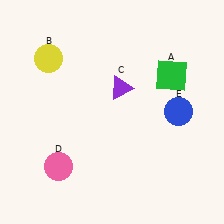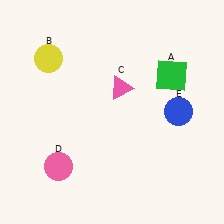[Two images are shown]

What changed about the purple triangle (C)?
In Image 1, C is purple. In Image 2, it changed to pink.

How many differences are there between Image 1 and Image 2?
There is 1 difference between the two images.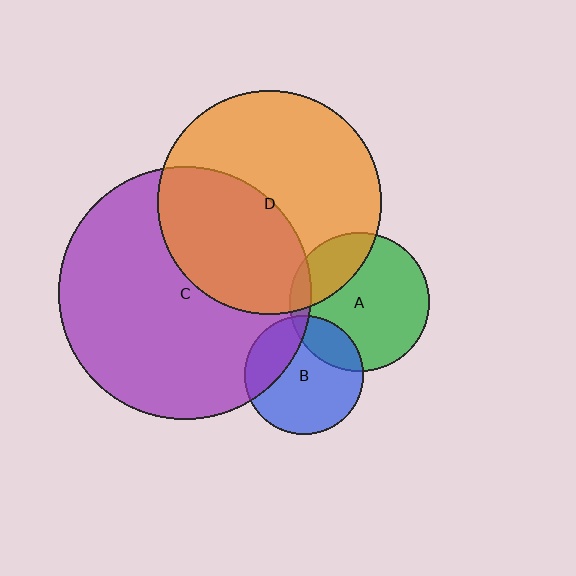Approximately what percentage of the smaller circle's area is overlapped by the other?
Approximately 25%.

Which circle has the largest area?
Circle C (purple).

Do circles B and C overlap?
Yes.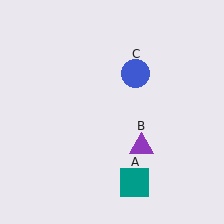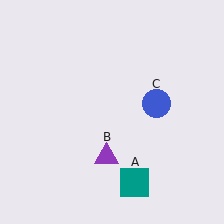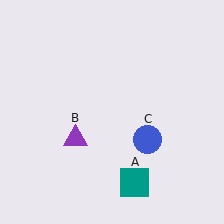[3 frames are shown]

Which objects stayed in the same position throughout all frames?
Teal square (object A) remained stationary.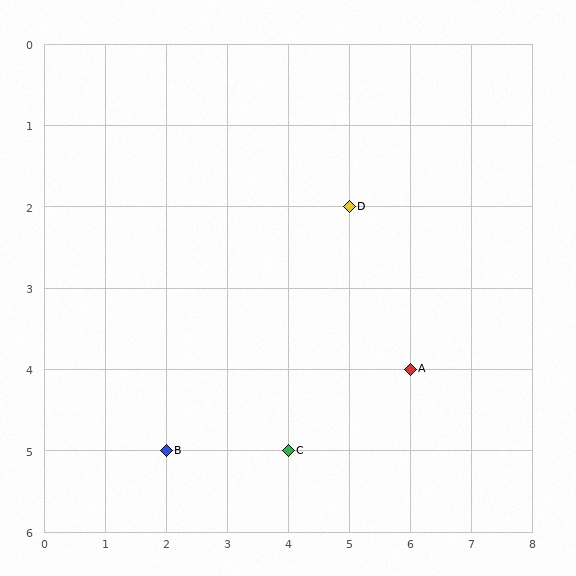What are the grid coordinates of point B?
Point B is at grid coordinates (2, 5).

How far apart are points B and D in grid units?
Points B and D are 3 columns and 3 rows apart (about 4.2 grid units diagonally).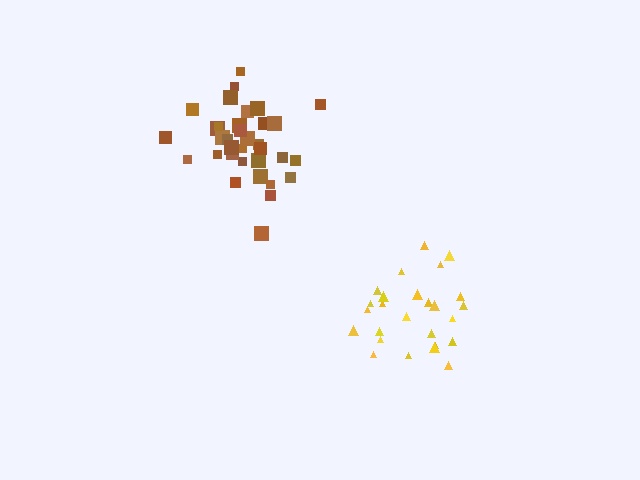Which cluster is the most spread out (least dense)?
Yellow.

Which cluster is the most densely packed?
Brown.